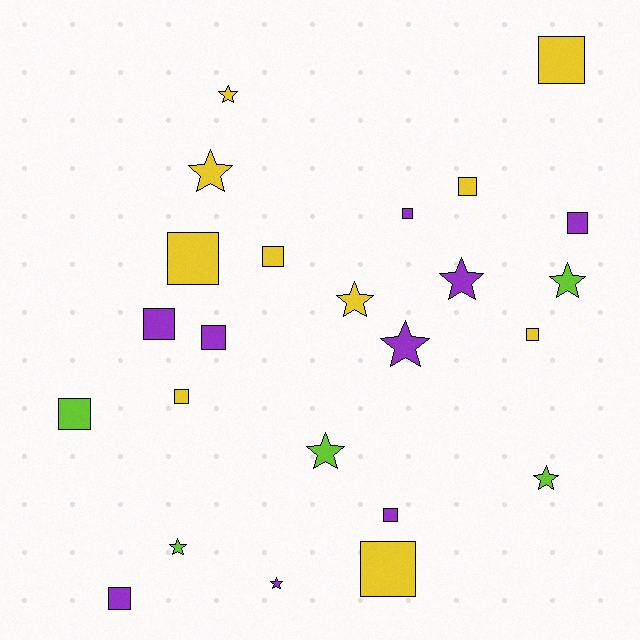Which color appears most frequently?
Yellow, with 10 objects.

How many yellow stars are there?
There are 3 yellow stars.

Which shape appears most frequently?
Square, with 14 objects.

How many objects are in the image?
There are 24 objects.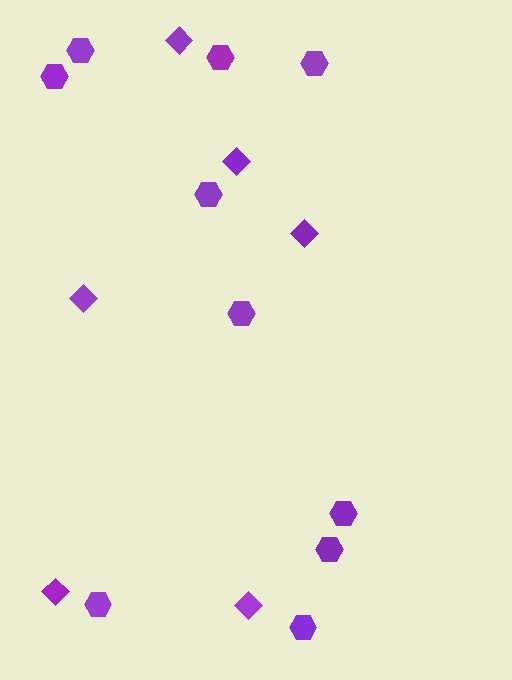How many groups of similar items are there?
There are 2 groups: one group of diamonds (6) and one group of hexagons (10).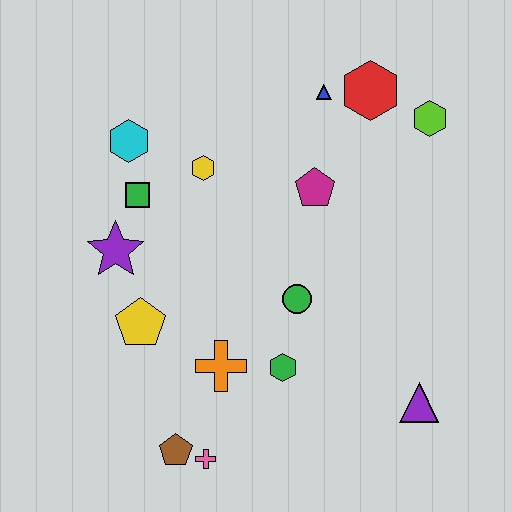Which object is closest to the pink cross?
The brown pentagon is closest to the pink cross.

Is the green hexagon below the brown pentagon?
No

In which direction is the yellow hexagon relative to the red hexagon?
The yellow hexagon is to the left of the red hexagon.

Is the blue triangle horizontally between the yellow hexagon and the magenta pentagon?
No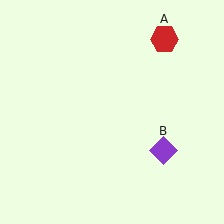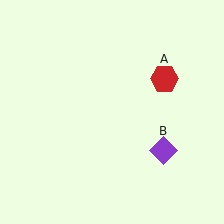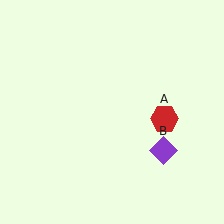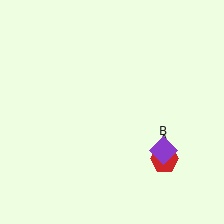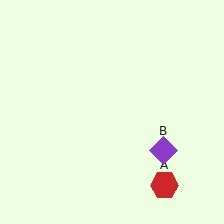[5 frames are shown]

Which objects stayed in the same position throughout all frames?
Purple diamond (object B) remained stationary.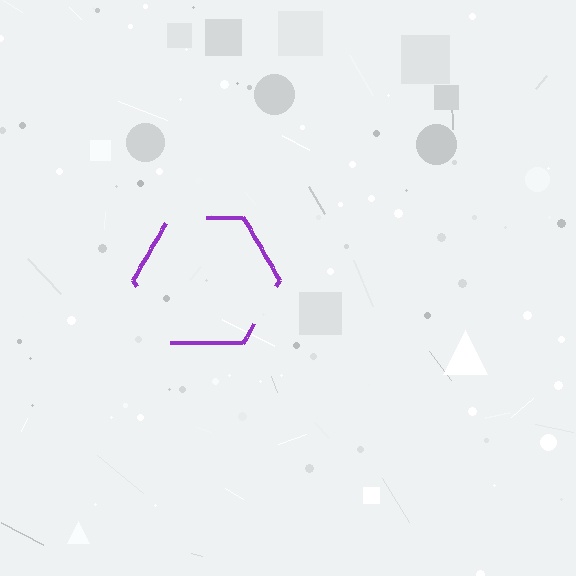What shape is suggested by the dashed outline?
The dashed outline suggests a hexagon.